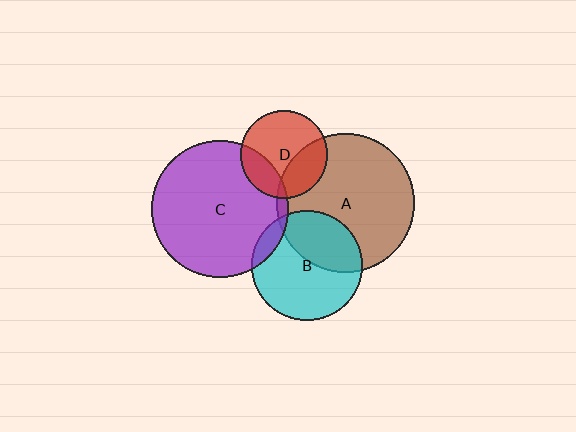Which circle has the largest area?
Circle A (brown).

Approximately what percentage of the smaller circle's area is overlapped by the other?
Approximately 5%.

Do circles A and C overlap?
Yes.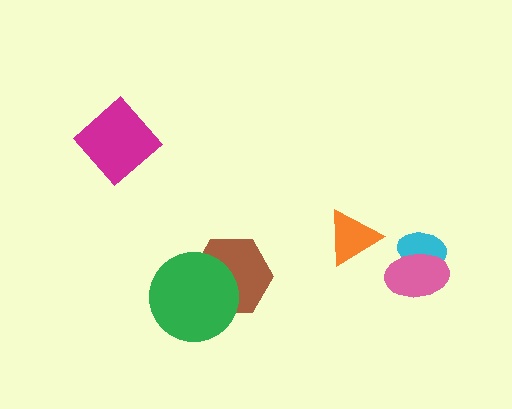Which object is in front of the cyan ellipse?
The pink ellipse is in front of the cyan ellipse.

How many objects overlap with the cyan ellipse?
1 object overlaps with the cyan ellipse.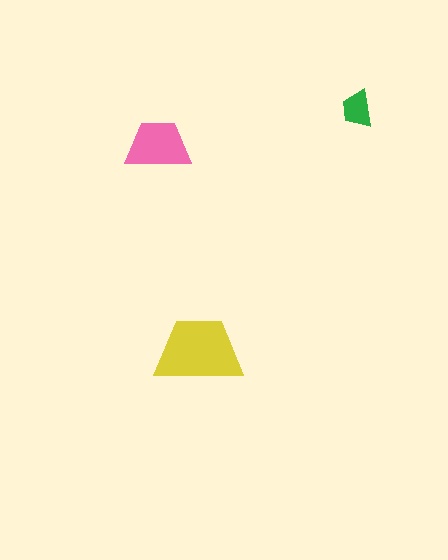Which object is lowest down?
The yellow trapezoid is bottommost.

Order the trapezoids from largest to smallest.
the yellow one, the pink one, the green one.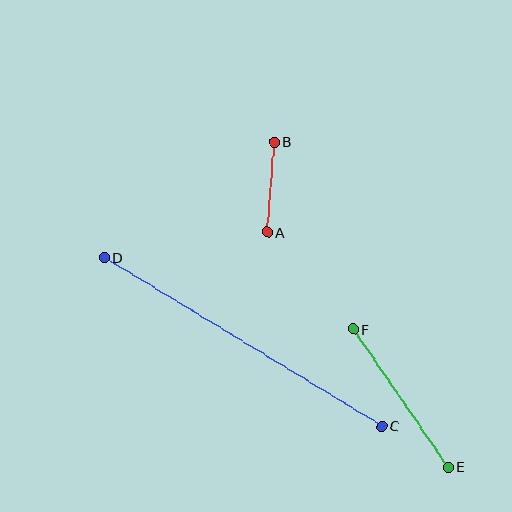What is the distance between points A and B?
The distance is approximately 91 pixels.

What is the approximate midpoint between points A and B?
The midpoint is at approximately (271, 187) pixels.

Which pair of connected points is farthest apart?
Points C and D are farthest apart.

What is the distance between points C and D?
The distance is approximately 325 pixels.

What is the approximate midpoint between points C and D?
The midpoint is at approximately (243, 342) pixels.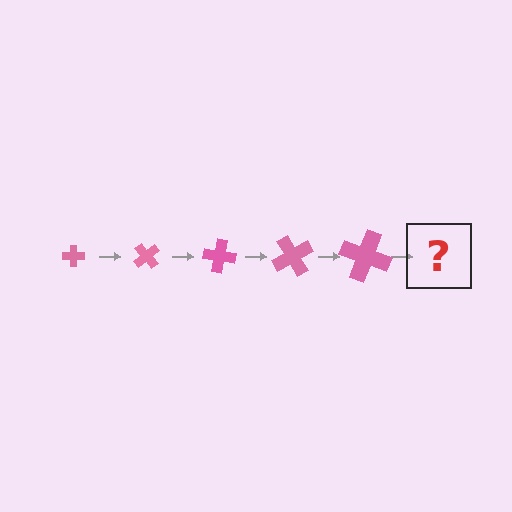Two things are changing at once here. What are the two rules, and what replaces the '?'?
The two rules are that the cross grows larger each step and it rotates 50 degrees each step. The '?' should be a cross, larger than the previous one and rotated 250 degrees from the start.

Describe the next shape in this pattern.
It should be a cross, larger than the previous one and rotated 250 degrees from the start.